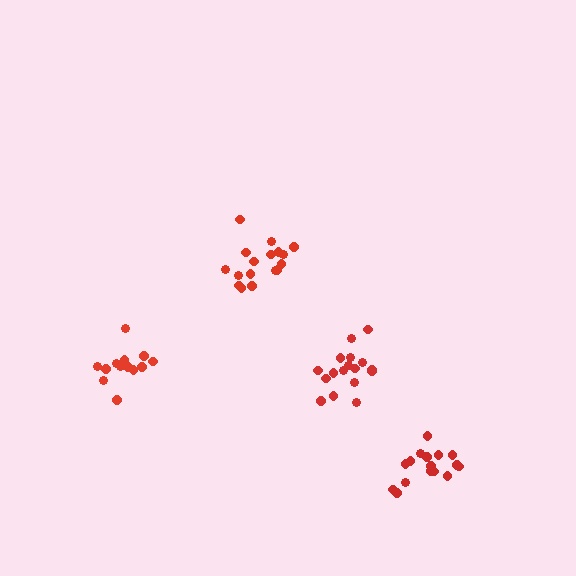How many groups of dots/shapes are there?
There are 4 groups.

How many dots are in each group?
Group 1: 17 dots, Group 2: 13 dots, Group 3: 17 dots, Group 4: 16 dots (63 total).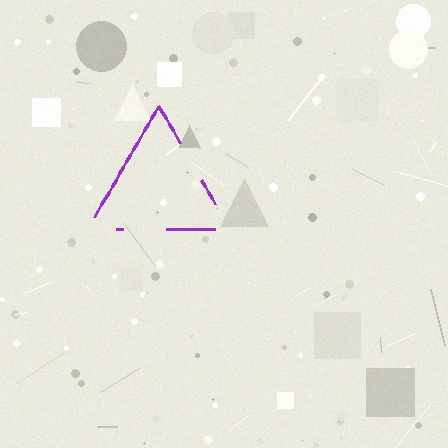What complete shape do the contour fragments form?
The contour fragments form a triangle.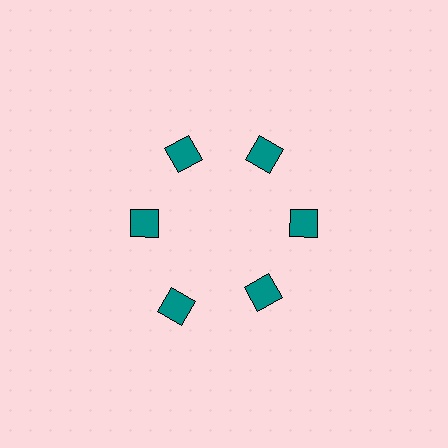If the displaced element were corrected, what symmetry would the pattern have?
It would have 6-fold rotational symmetry — the pattern would map onto itself every 60 degrees.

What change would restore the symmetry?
The symmetry would be restored by moving it inward, back onto the ring so that all 6 squares sit at equal angles and equal distance from the center.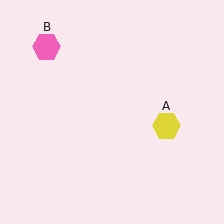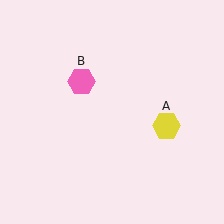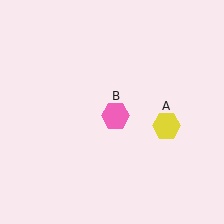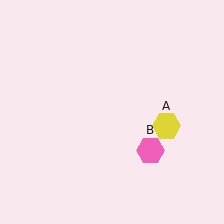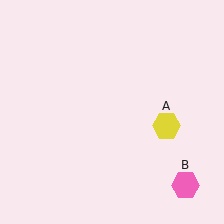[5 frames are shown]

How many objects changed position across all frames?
1 object changed position: pink hexagon (object B).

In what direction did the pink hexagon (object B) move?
The pink hexagon (object B) moved down and to the right.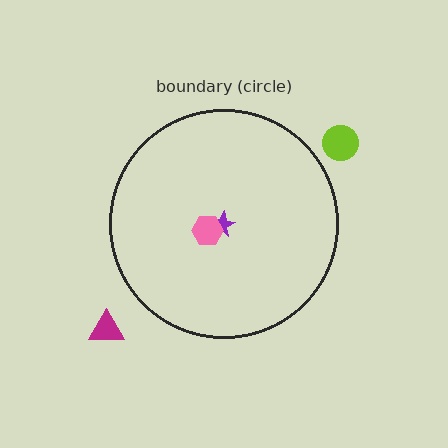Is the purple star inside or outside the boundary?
Inside.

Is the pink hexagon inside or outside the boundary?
Inside.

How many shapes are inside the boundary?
2 inside, 2 outside.